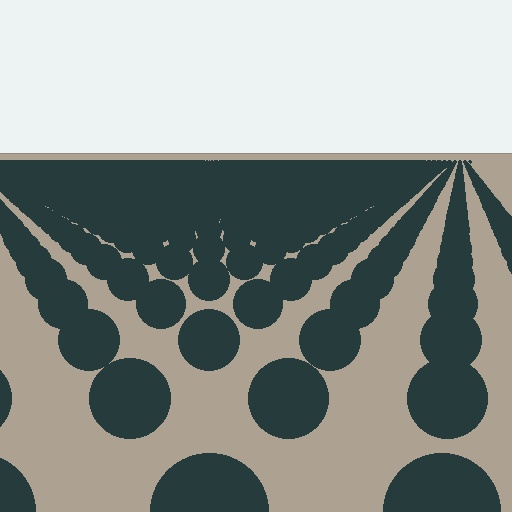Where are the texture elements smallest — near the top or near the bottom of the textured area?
Near the top.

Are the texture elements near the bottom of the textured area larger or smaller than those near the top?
Larger. Near the bottom, elements are closer to the viewer and appear at a bigger on-screen size.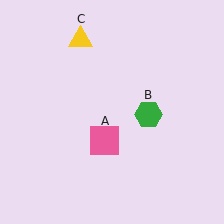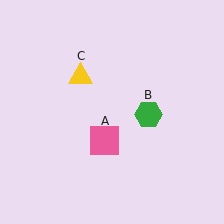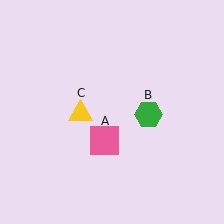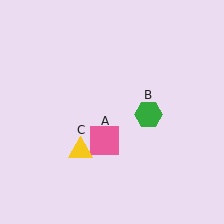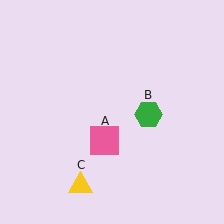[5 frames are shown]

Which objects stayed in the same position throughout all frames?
Pink square (object A) and green hexagon (object B) remained stationary.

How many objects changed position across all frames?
1 object changed position: yellow triangle (object C).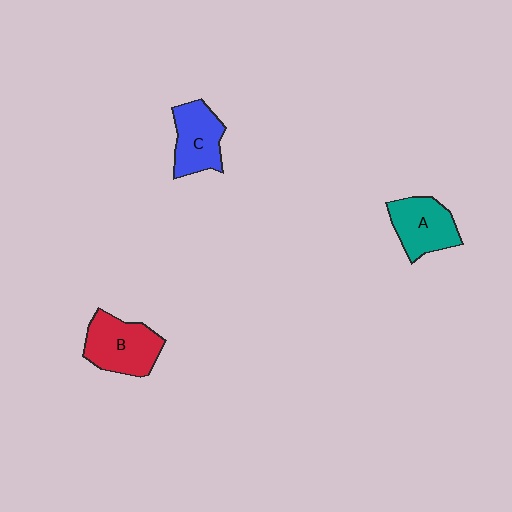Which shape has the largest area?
Shape B (red).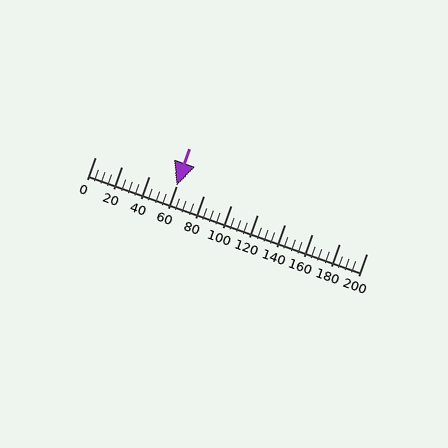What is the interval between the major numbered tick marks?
The major tick marks are spaced 20 units apart.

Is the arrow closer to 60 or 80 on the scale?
The arrow is closer to 60.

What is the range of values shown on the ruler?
The ruler shows values from 0 to 200.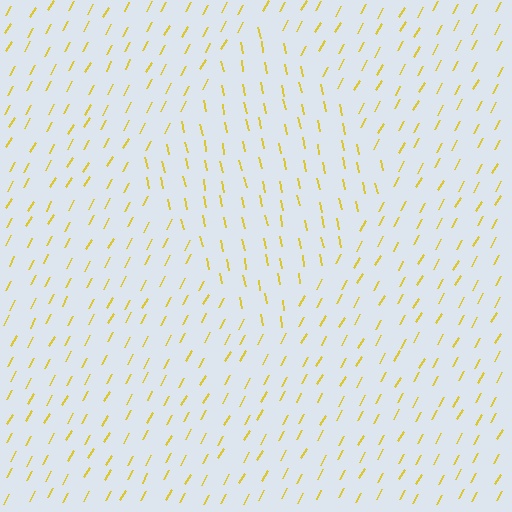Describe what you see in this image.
The image is filled with small yellow line segments. A diamond region in the image has lines oriented differently from the surrounding lines, creating a visible texture boundary.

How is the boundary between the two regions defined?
The boundary is defined purely by a change in line orientation (approximately 40 degrees difference). All lines are the same color and thickness.